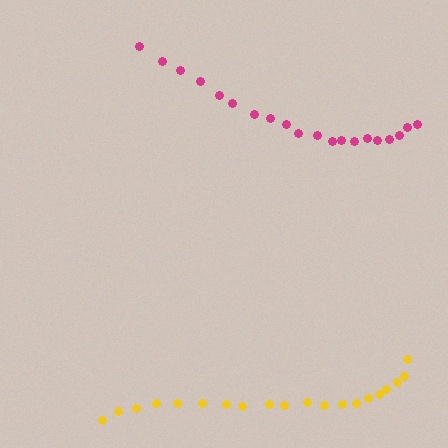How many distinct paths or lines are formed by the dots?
There are 2 distinct paths.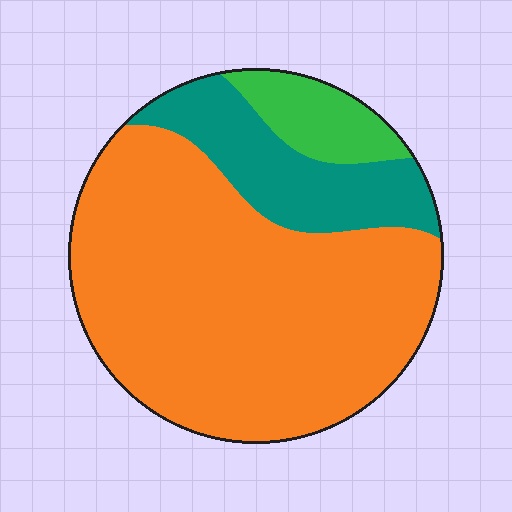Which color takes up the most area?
Orange, at roughly 70%.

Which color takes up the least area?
Green, at roughly 10%.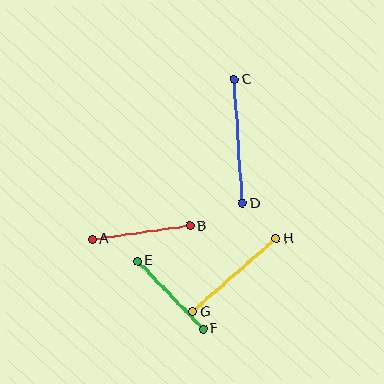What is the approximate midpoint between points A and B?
The midpoint is at approximately (141, 232) pixels.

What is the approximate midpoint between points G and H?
The midpoint is at approximately (234, 275) pixels.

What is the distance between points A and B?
The distance is approximately 99 pixels.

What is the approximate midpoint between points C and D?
The midpoint is at approximately (239, 141) pixels.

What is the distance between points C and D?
The distance is approximately 124 pixels.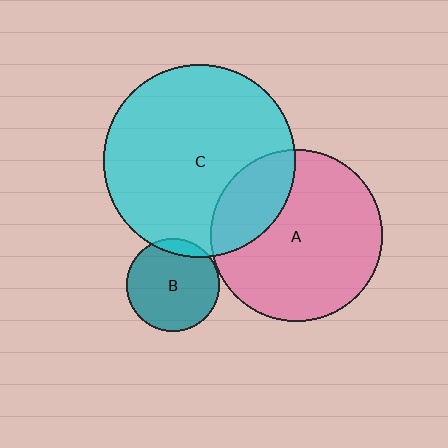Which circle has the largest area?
Circle C (cyan).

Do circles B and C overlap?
Yes.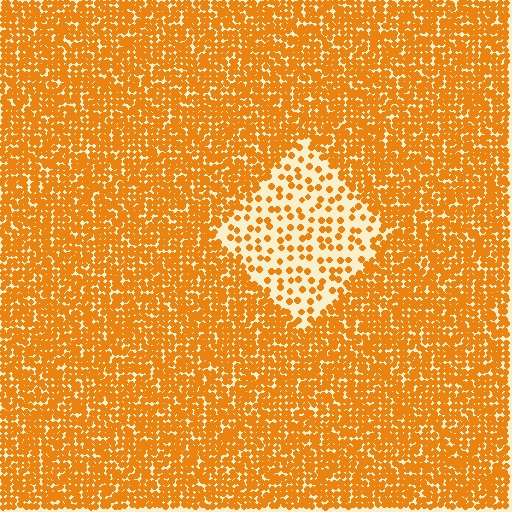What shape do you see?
I see a diamond.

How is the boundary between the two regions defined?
The boundary is defined by a change in element density (approximately 3.0x ratio). All elements are the same color, size, and shape.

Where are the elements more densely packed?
The elements are more densely packed outside the diamond boundary.